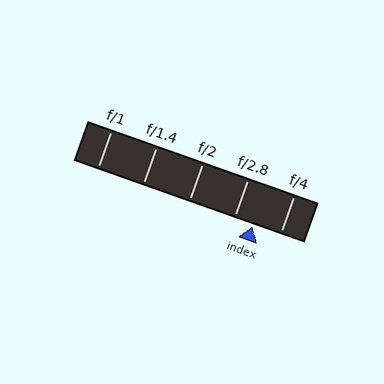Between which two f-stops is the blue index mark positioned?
The index mark is between f/2.8 and f/4.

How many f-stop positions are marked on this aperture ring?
There are 5 f-stop positions marked.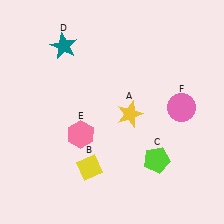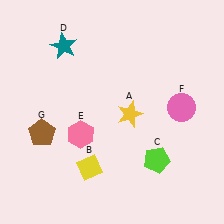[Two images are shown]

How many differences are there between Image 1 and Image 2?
There is 1 difference between the two images.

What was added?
A brown pentagon (G) was added in Image 2.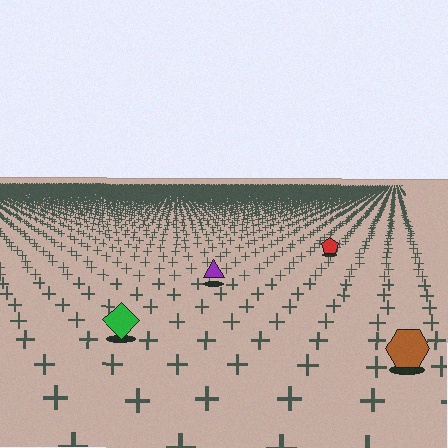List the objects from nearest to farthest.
From nearest to farthest: the brown hexagon, the green diamond, the purple triangle, the red pentagon.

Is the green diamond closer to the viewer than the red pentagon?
Yes. The green diamond is closer — you can tell from the texture gradient: the ground texture is coarser near it.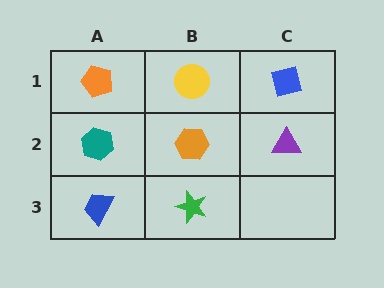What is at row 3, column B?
A green star.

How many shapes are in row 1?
3 shapes.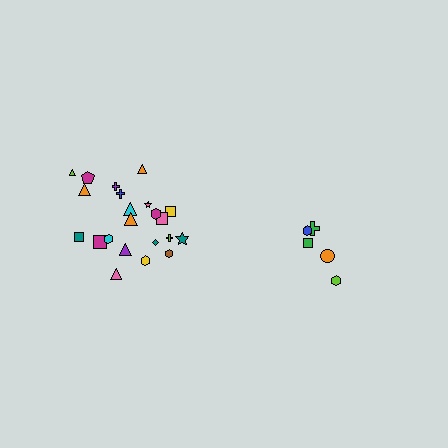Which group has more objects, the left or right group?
The left group.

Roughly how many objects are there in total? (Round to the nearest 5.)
Roughly 25 objects in total.